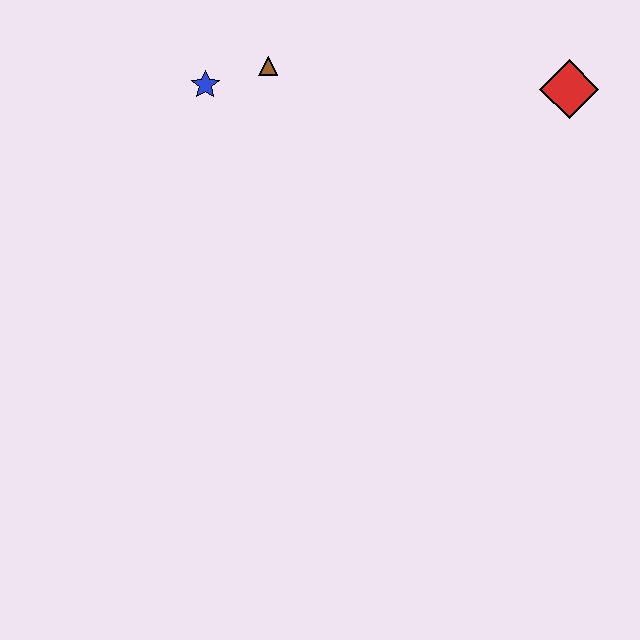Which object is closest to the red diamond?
The brown triangle is closest to the red diamond.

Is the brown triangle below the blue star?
No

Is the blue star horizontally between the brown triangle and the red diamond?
No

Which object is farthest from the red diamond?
The blue star is farthest from the red diamond.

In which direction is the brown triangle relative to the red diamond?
The brown triangle is to the left of the red diamond.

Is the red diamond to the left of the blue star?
No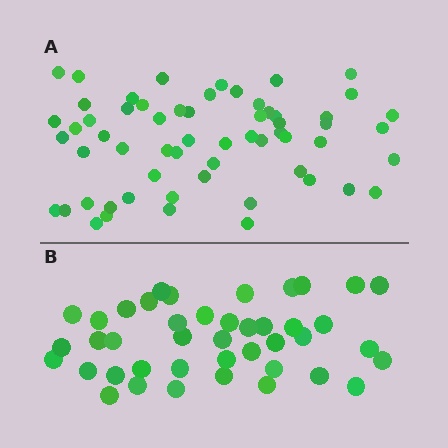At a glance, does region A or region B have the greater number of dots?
Region A (the top region) has more dots.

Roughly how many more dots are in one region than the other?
Region A has approximately 20 more dots than region B.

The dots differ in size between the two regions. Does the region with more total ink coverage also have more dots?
No. Region B has more total ink coverage because its dots are larger, but region A actually contains more individual dots. Total area can be misleading — the number of items is what matters here.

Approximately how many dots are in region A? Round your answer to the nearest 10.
About 60 dots.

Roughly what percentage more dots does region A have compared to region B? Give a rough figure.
About 45% more.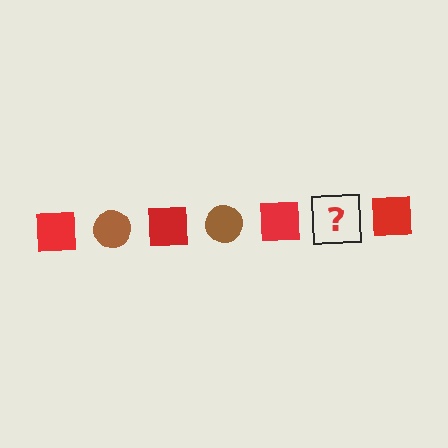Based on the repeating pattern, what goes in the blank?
The blank should be a brown circle.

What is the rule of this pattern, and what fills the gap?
The rule is that the pattern alternates between red square and brown circle. The gap should be filled with a brown circle.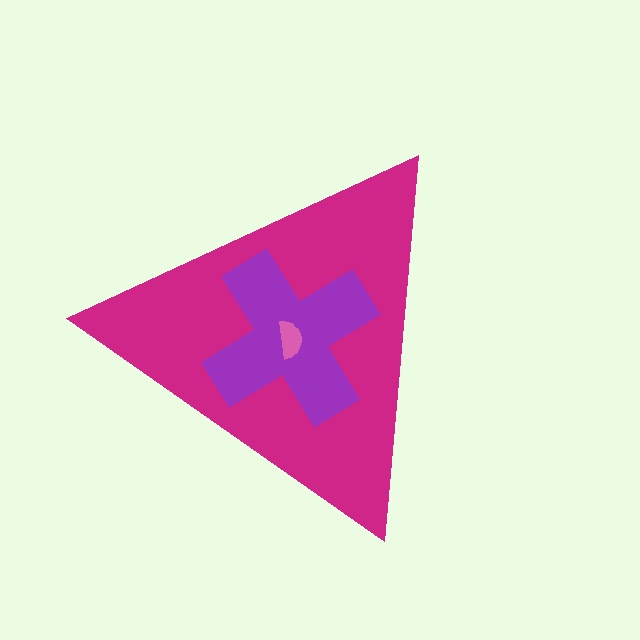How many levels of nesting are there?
3.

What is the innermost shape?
The pink semicircle.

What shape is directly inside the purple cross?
The pink semicircle.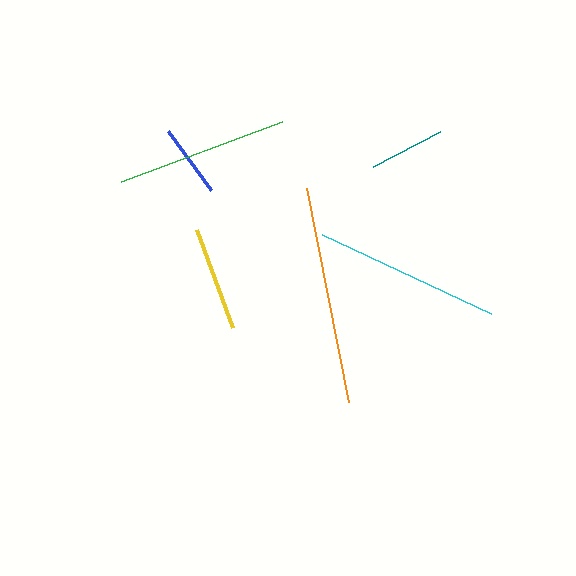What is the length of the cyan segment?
The cyan segment is approximately 187 pixels long.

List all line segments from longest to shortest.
From longest to shortest: orange, cyan, green, yellow, teal, blue.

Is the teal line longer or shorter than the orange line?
The orange line is longer than the teal line.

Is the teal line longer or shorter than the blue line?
The teal line is longer than the blue line.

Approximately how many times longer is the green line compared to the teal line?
The green line is approximately 2.3 times the length of the teal line.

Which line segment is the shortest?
The blue line is the shortest at approximately 72 pixels.